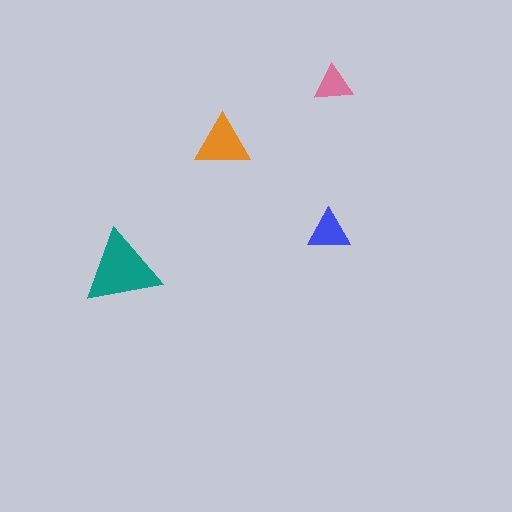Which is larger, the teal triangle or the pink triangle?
The teal one.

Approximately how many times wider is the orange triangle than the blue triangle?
About 1.5 times wider.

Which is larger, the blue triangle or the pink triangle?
The blue one.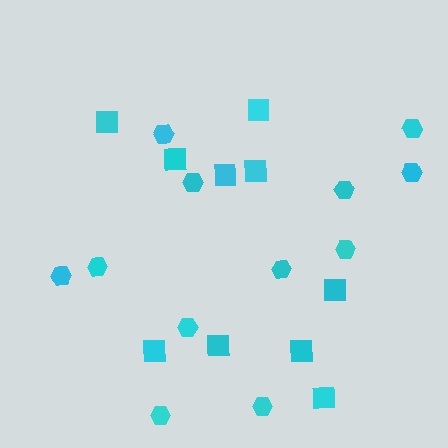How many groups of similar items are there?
There are 2 groups: one group of squares (10) and one group of hexagons (12).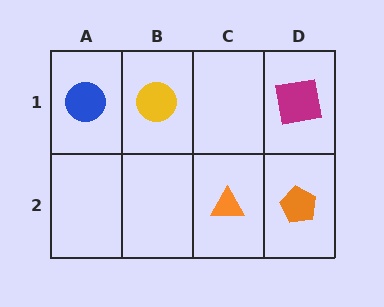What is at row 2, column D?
An orange pentagon.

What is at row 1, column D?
A magenta square.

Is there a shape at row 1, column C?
No, that cell is empty.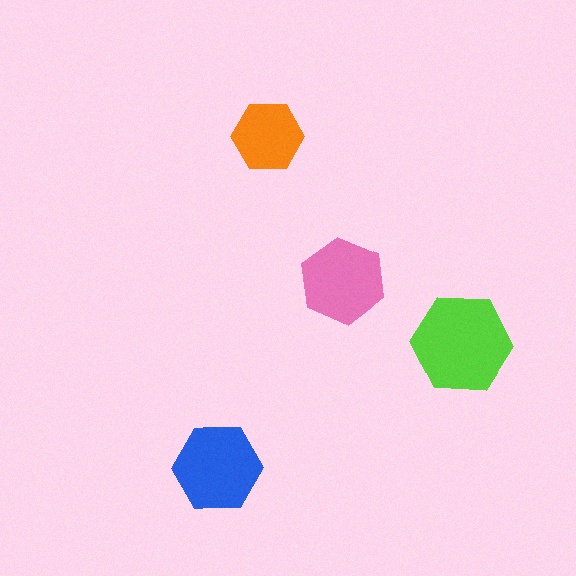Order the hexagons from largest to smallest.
the lime one, the blue one, the pink one, the orange one.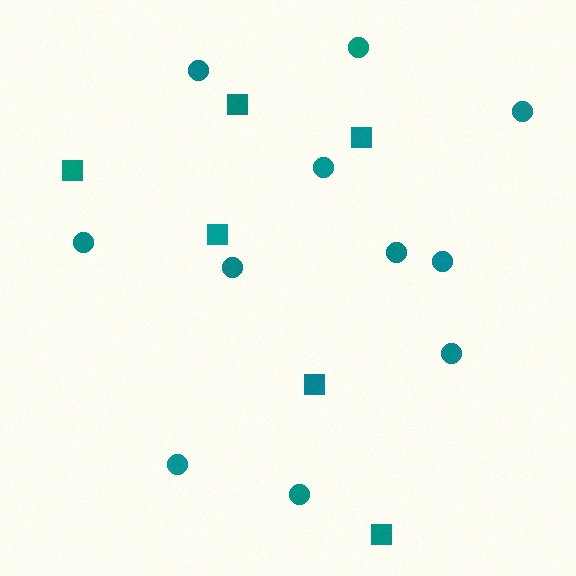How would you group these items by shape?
There are 2 groups: one group of squares (6) and one group of circles (11).